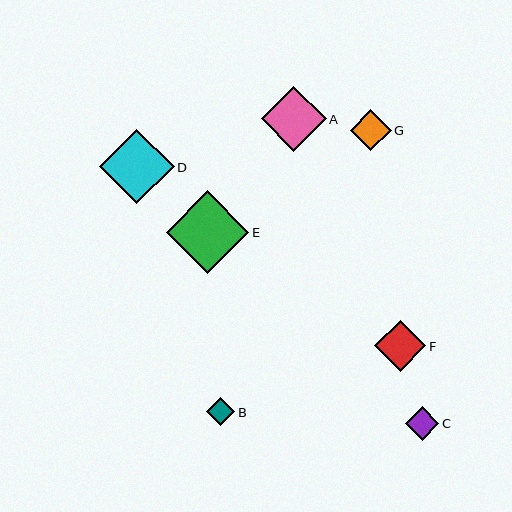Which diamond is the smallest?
Diamond B is the smallest with a size of approximately 28 pixels.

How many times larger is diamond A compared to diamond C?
Diamond A is approximately 2.0 times the size of diamond C.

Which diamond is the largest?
Diamond E is the largest with a size of approximately 82 pixels.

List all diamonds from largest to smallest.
From largest to smallest: E, D, A, F, G, C, B.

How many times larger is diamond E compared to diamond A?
Diamond E is approximately 1.3 times the size of diamond A.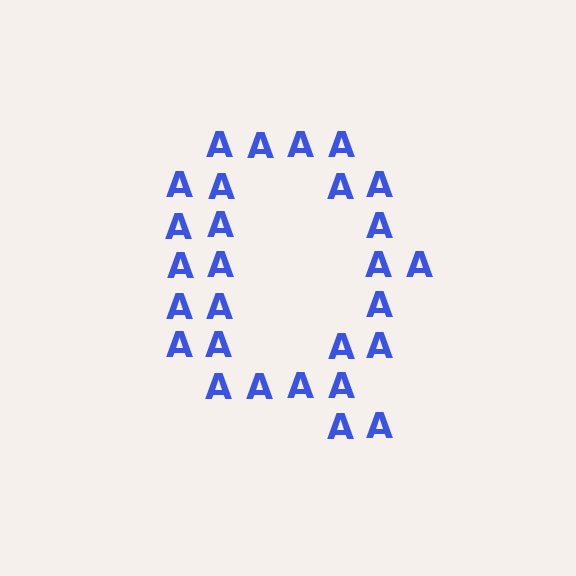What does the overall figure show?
The overall figure shows the letter Q.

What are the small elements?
The small elements are letter A's.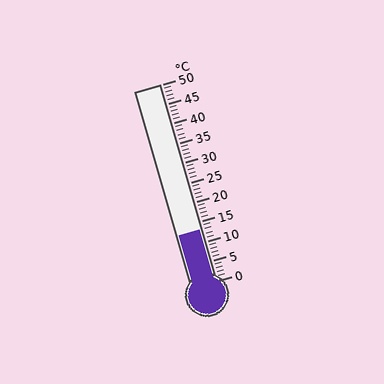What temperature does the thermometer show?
The thermometer shows approximately 13°C.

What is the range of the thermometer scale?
The thermometer scale ranges from 0°C to 50°C.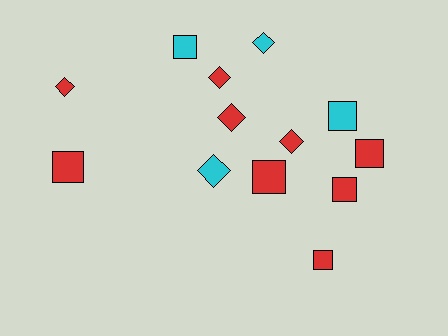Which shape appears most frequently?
Square, with 7 objects.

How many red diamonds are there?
There are 4 red diamonds.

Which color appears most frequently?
Red, with 9 objects.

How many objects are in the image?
There are 13 objects.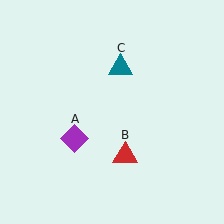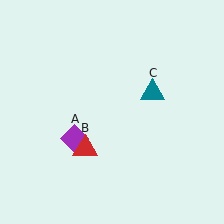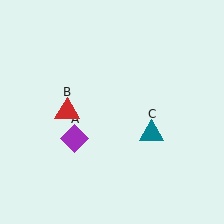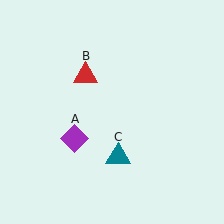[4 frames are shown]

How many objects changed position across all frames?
2 objects changed position: red triangle (object B), teal triangle (object C).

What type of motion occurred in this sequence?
The red triangle (object B), teal triangle (object C) rotated clockwise around the center of the scene.